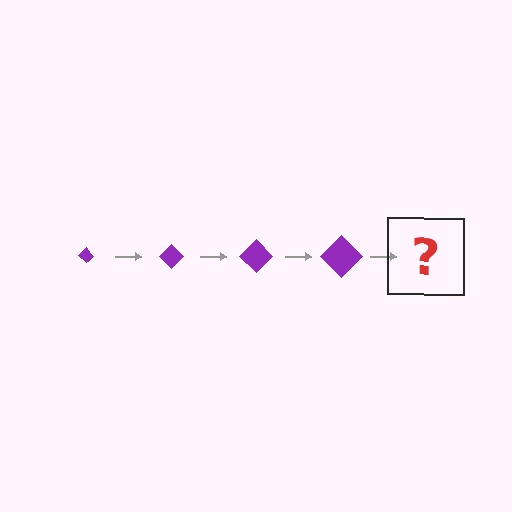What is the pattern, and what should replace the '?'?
The pattern is that the diamond gets progressively larger each step. The '?' should be a purple diamond, larger than the previous one.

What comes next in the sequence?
The next element should be a purple diamond, larger than the previous one.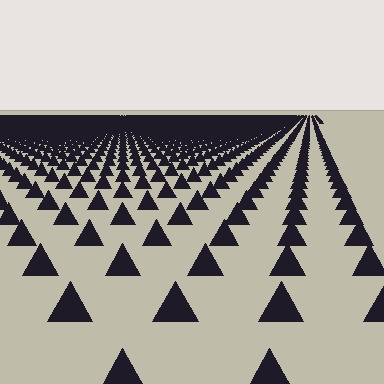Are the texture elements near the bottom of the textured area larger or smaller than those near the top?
Larger. Near the bottom, elements are closer to the viewer and appear at a bigger on-screen size.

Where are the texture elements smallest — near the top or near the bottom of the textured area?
Near the top.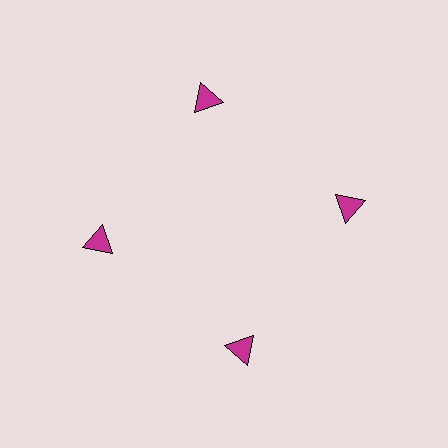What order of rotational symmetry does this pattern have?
This pattern has 4-fold rotational symmetry.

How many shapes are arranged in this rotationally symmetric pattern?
There are 4 shapes, arranged in 4 groups of 1.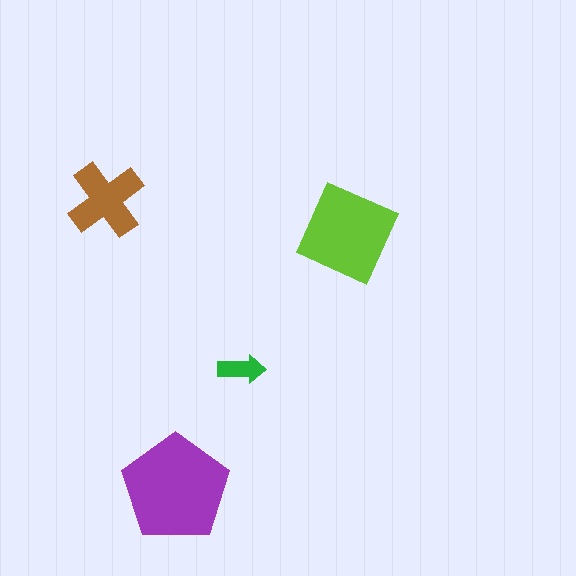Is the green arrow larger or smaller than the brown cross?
Smaller.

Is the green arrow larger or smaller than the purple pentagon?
Smaller.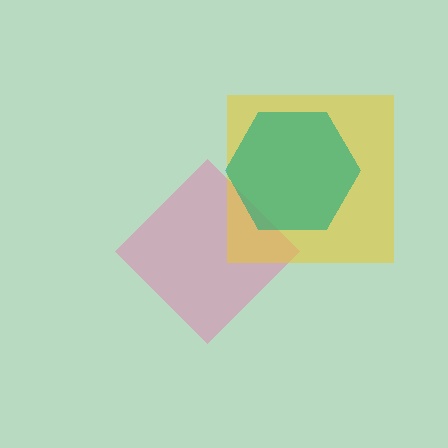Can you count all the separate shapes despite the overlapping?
Yes, there are 3 separate shapes.